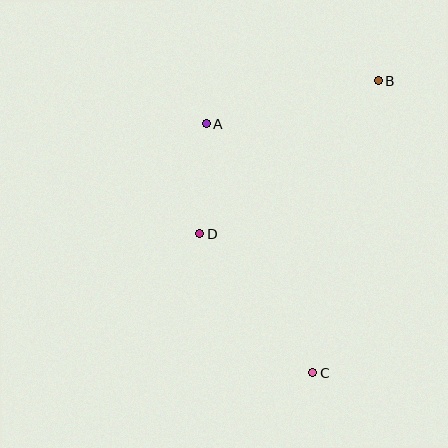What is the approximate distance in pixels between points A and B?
The distance between A and B is approximately 177 pixels.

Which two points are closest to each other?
Points A and D are closest to each other.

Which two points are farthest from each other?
Points B and C are farthest from each other.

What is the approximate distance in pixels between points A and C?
The distance between A and C is approximately 271 pixels.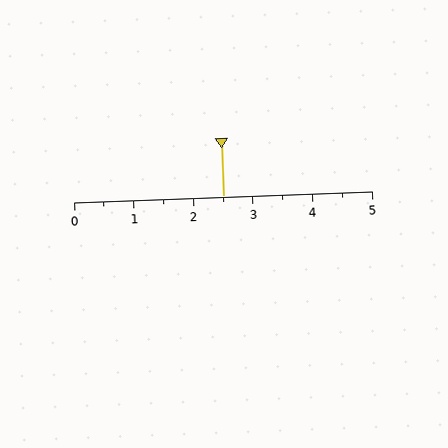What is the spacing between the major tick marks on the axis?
The major ticks are spaced 1 apart.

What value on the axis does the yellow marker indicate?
The marker indicates approximately 2.5.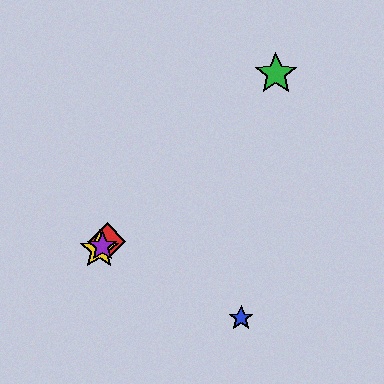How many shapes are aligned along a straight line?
4 shapes (the red diamond, the green star, the yellow star, the purple star) are aligned along a straight line.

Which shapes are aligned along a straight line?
The red diamond, the green star, the yellow star, the purple star are aligned along a straight line.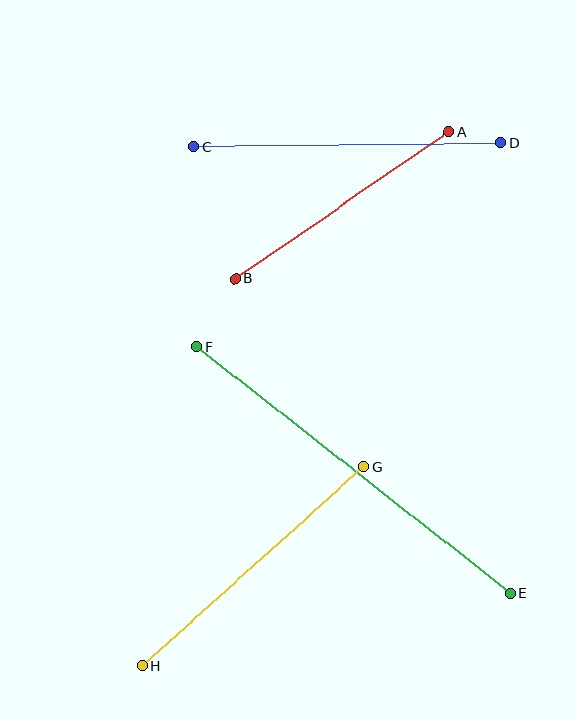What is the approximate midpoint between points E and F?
The midpoint is at approximately (353, 470) pixels.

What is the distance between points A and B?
The distance is approximately 259 pixels.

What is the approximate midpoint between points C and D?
The midpoint is at approximately (347, 145) pixels.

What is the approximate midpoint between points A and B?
The midpoint is at approximately (342, 205) pixels.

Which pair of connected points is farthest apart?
Points E and F are farthest apart.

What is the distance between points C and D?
The distance is approximately 307 pixels.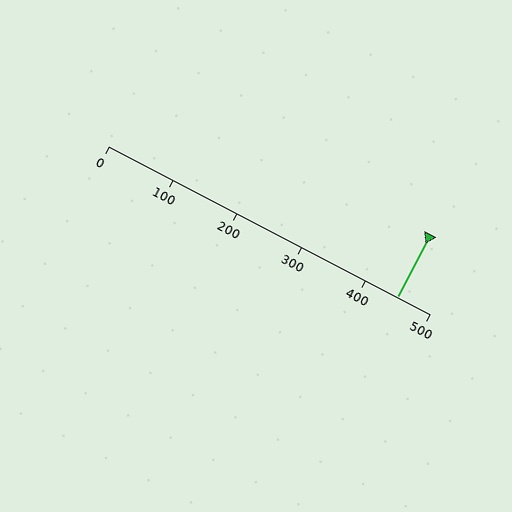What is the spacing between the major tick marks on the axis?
The major ticks are spaced 100 apart.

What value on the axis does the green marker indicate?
The marker indicates approximately 450.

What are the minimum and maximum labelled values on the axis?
The axis runs from 0 to 500.